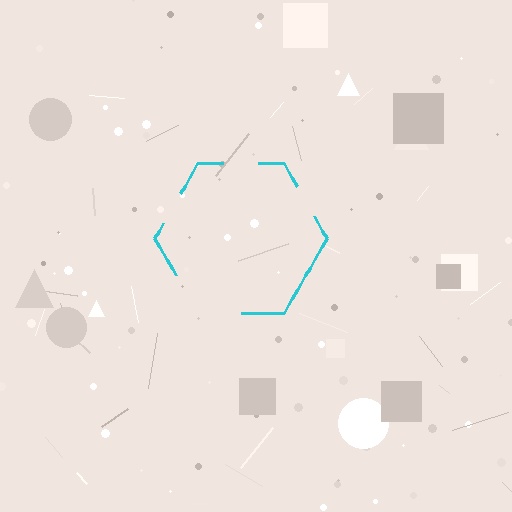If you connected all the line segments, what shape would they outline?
They would outline a hexagon.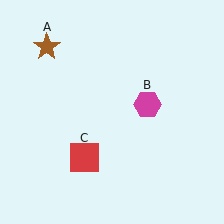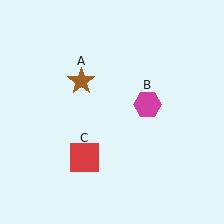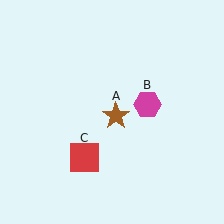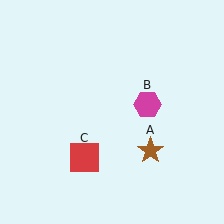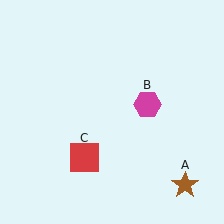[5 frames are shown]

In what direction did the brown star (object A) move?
The brown star (object A) moved down and to the right.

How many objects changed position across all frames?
1 object changed position: brown star (object A).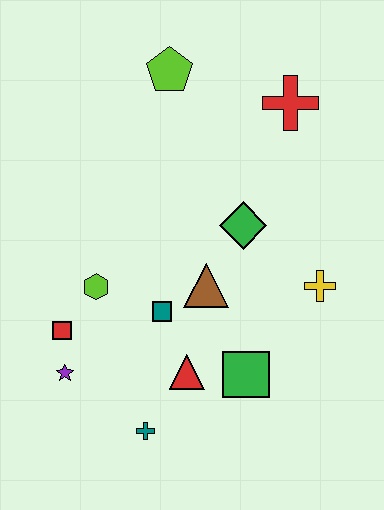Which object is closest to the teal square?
The brown triangle is closest to the teal square.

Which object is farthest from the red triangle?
The lime pentagon is farthest from the red triangle.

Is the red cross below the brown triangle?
No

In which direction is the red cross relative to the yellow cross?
The red cross is above the yellow cross.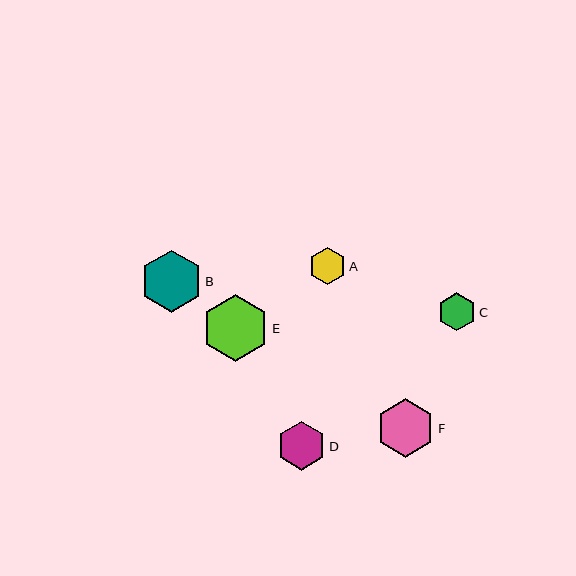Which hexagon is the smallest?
Hexagon A is the smallest with a size of approximately 37 pixels.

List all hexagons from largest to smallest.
From largest to smallest: E, B, F, D, C, A.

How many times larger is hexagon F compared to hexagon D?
Hexagon F is approximately 1.2 times the size of hexagon D.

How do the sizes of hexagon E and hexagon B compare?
Hexagon E and hexagon B are approximately the same size.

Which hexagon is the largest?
Hexagon E is the largest with a size of approximately 67 pixels.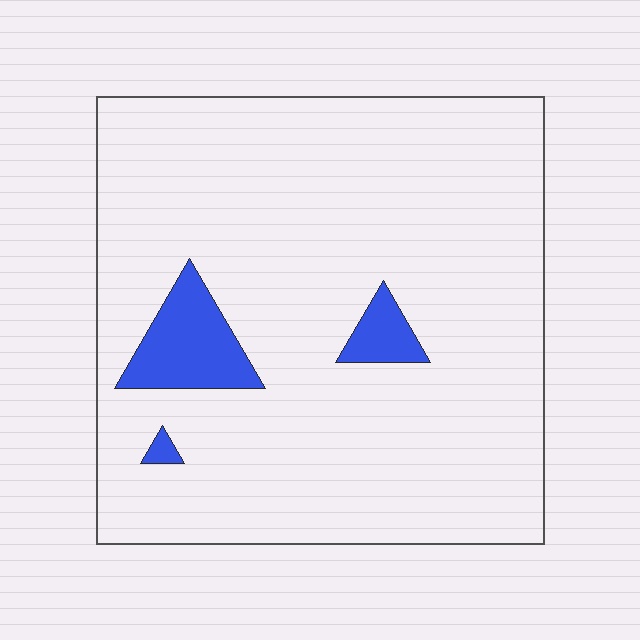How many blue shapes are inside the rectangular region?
3.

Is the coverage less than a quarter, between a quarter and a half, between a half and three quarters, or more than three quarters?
Less than a quarter.